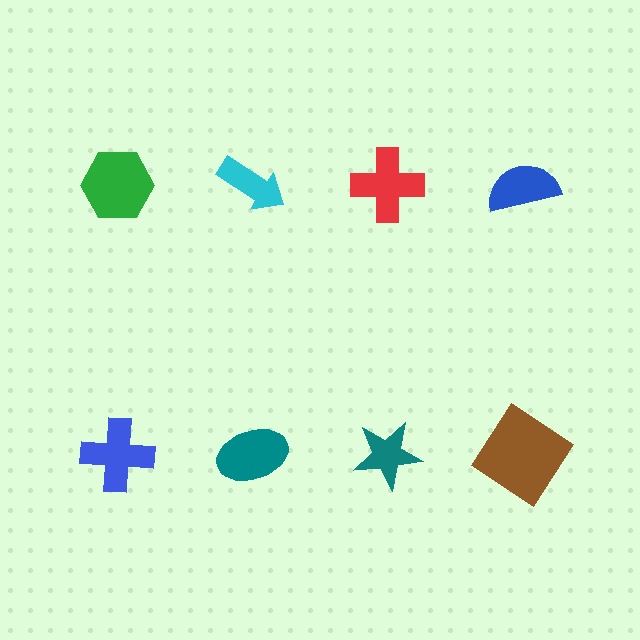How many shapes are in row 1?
4 shapes.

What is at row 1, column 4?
A blue semicircle.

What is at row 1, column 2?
A cyan arrow.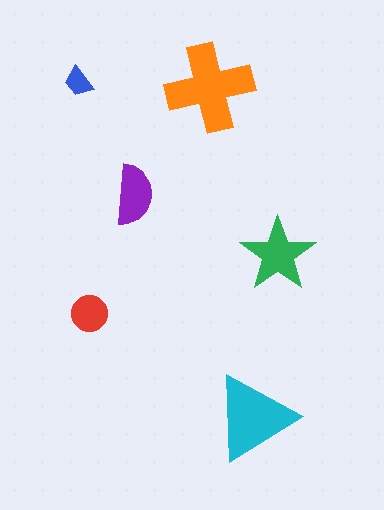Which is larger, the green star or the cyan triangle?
The cyan triangle.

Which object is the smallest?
The blue trapezoid.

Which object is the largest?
The orange cross.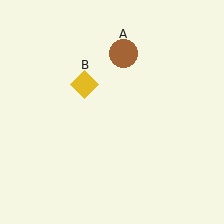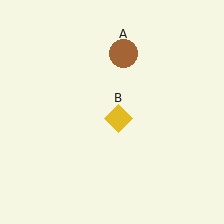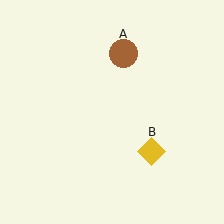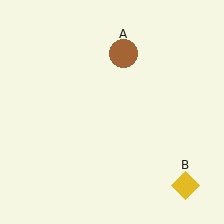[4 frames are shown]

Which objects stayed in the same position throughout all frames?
Brown circle (object A) remained stationary.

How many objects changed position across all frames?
1 object changed position: yellow diamond (object B).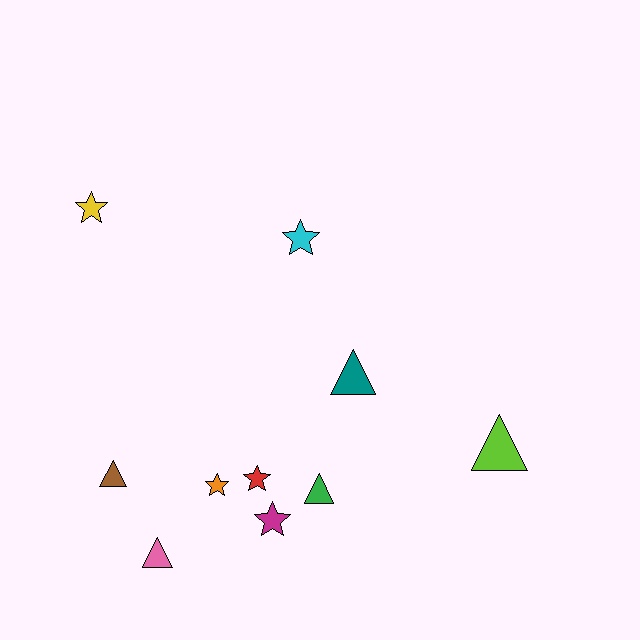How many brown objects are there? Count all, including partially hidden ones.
There is 1 brown object.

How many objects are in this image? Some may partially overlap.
There are 10 objects.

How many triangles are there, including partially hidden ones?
There are 5 triangles.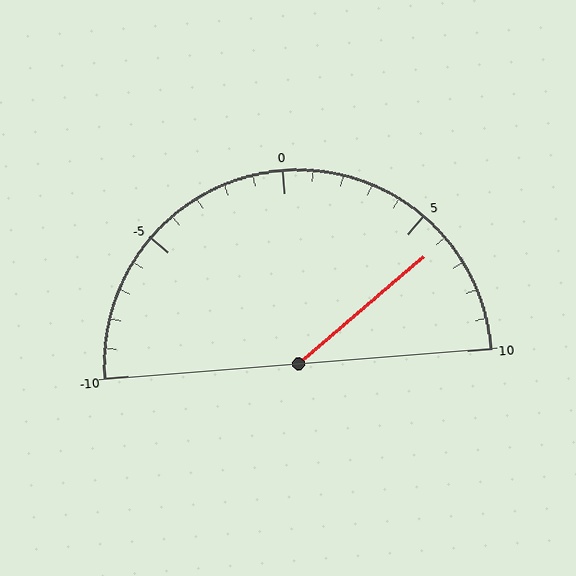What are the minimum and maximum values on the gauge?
The gauge ranges from -10 to 10.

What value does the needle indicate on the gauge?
The needle indicates approximately 6.